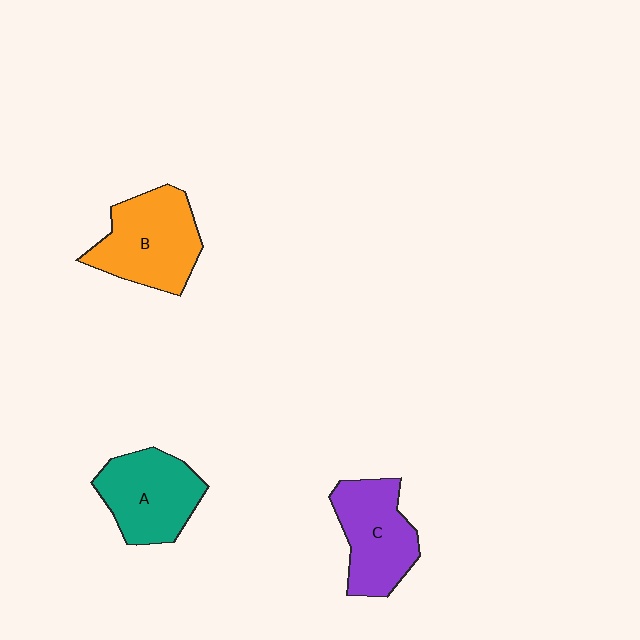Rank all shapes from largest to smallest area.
From largest to smallest: B (orange), A (teal), C (purple).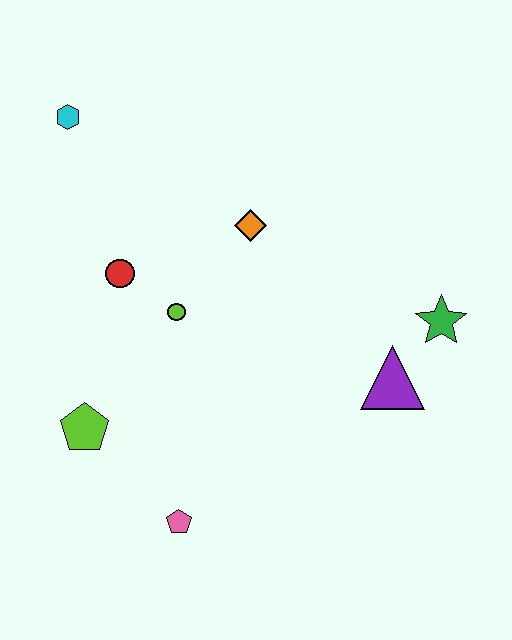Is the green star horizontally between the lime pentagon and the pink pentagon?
No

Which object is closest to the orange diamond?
The lime circle is closest to the orange diamond.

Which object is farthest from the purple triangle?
The cyan hexagon is farthest from the purple triangle.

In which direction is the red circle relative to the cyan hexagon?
The red circle is below the cyan hexagon.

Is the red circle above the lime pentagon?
Yes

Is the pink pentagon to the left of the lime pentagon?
No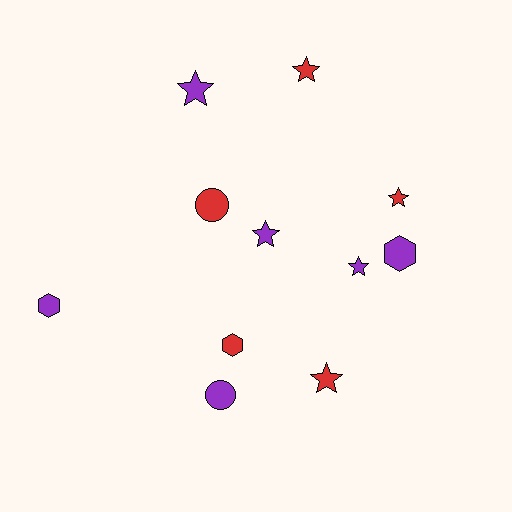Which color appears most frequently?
Purple, with 6 objects.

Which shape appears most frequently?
Star, with 6 objects.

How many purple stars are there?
There are 3 purple stars.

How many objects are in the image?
There are 11 objects.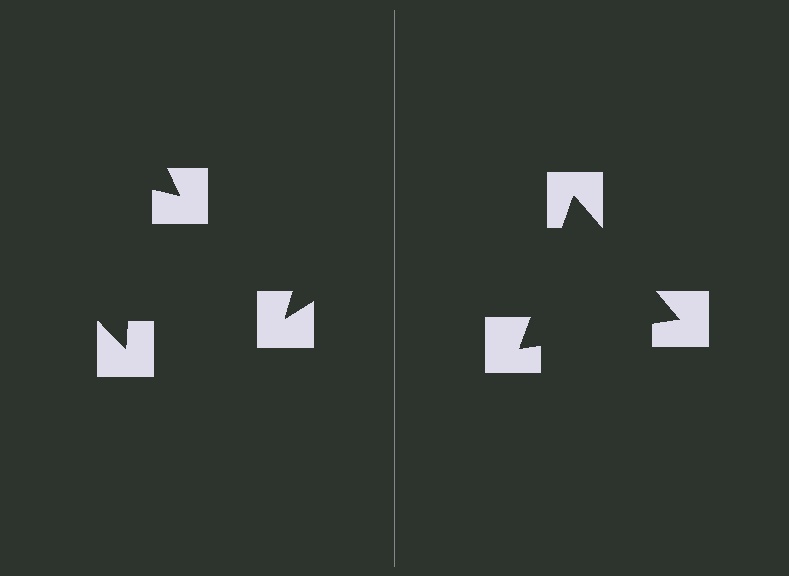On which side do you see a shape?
An illusory triangle appears on the right side. On the left side the wedge cuts are rotated, so no coherent shape forms.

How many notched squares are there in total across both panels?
6 — 3 on each side.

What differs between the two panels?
The notched squares are positioned identically on both sides; only the wedge orientations differ. On the right they align to a triangle; on the left they are misaligned.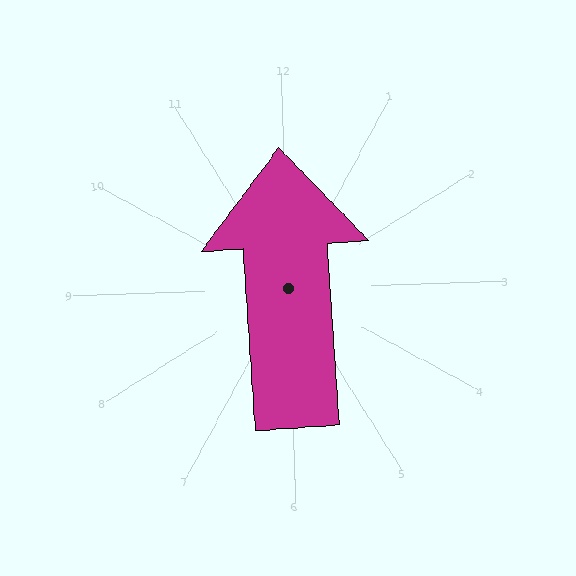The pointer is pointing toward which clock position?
Roughly 12 o'clock.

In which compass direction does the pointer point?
North.